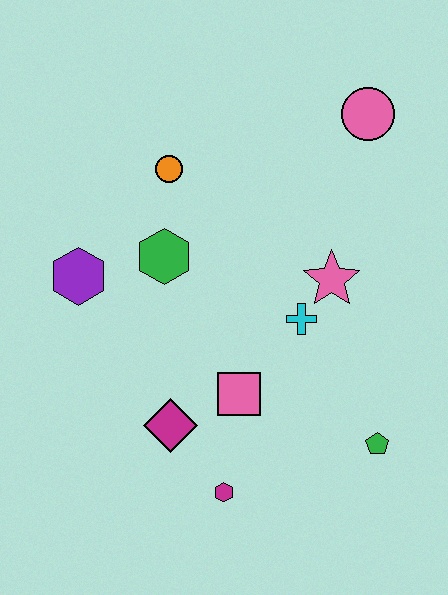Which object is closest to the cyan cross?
The pink star is closest to the cyan cross.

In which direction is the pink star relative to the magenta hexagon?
The pink star is above the magenta hexagon.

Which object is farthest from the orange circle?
The green pentagon is farthest from the orange circle.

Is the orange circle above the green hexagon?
Yes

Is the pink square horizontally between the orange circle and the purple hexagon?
No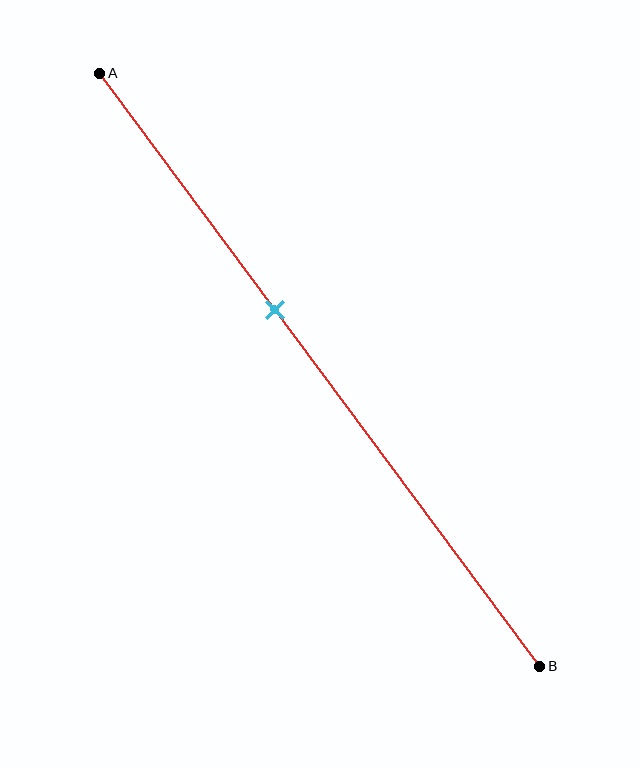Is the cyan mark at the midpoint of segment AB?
No, the mark is at about 40% from A, not at the 50% midpoint.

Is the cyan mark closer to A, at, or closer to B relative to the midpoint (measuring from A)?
The cyan mark is closer to point A than the midpoint of segment AB.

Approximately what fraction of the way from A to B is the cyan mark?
The cyan mark is approximately 40% of the way from A to B.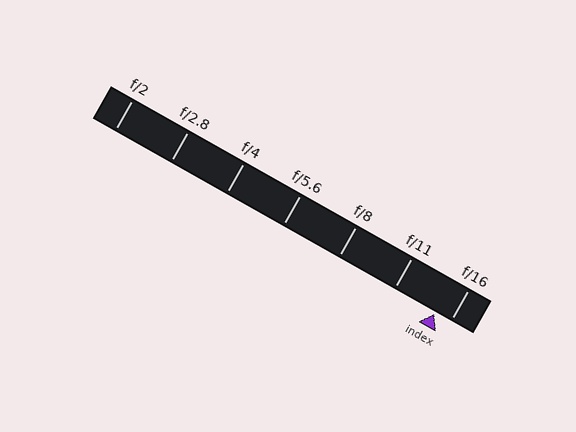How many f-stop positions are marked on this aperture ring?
There are 7 f-stop positions marked.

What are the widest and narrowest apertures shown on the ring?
The widest aperture shown is f/2 and the narrowest is f/16.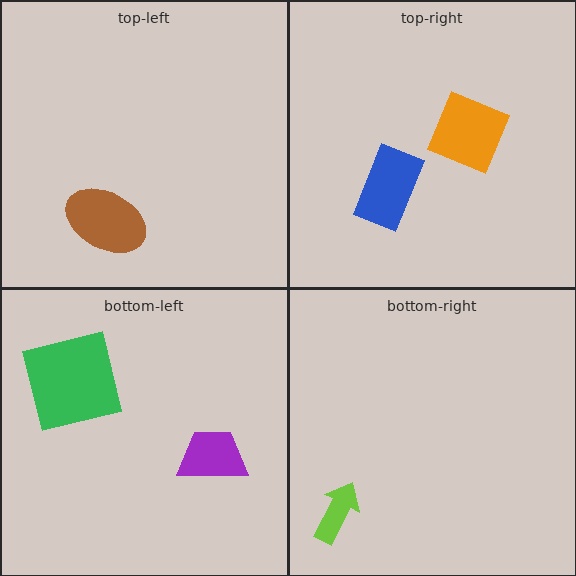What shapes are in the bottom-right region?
The lime arrow.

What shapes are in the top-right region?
The orange diamond, the blue rectangle.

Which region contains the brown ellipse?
The top-left region.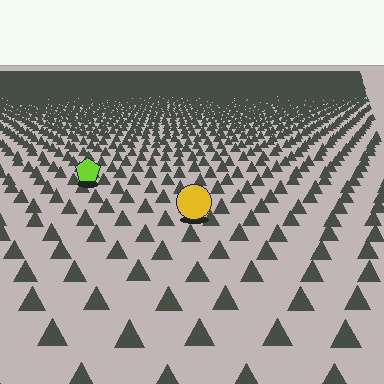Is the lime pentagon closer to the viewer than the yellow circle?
No. The yellow circle is closer — you can tell from the texture gradient: the ground texture is coarser near it.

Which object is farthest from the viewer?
The lime pentagon is farthest from the viewer. It appears smaller and the ground texture around it is denser.